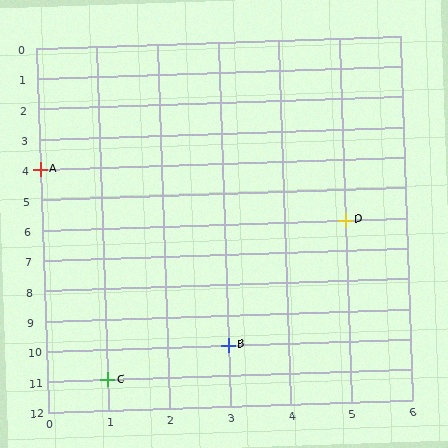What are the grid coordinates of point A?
Point A is at grid coordinates (0, 4).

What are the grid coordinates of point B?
Point B is at grid coordinates (3, 10).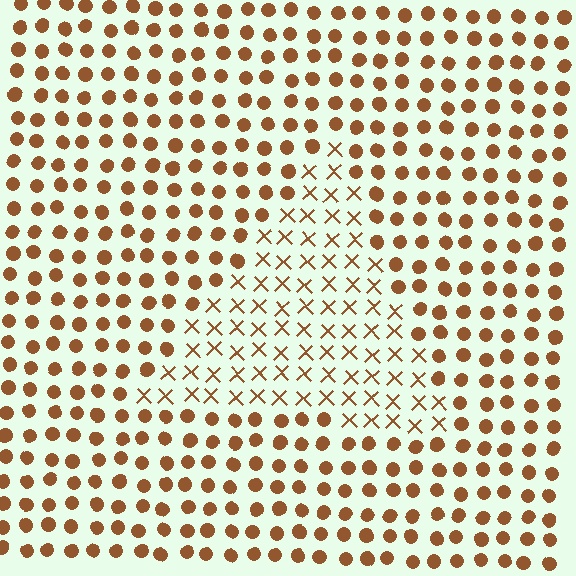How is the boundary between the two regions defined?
The boundary is defined by a change in element shape: X marks inside vs. circles outside. All elements share the same color and spacing.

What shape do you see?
I see a triangle.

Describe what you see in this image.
The image is filled with small brown elements arranged in a uniform grid. A triangle-shaped region contains X marks, while the surrounding area contains circles. The boundary is defined purely by the change in element shape.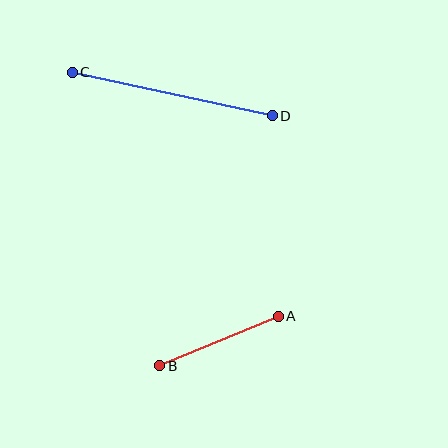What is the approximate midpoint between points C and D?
The midpoint is at approximately (172, 94) pixels.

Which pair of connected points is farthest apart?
Points C and D are farthest apart.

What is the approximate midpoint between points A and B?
The midpoint is at approximately (219, 341) pixels.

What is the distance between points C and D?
The distance is approximately 204 pixels.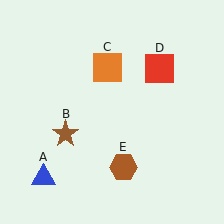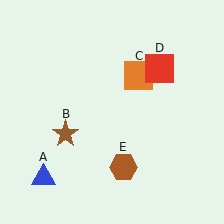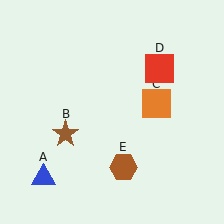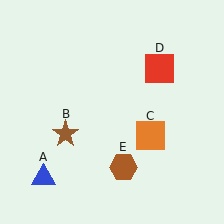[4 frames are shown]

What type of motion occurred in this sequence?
The orange square (object C) rotated clockwise around the center of the scene.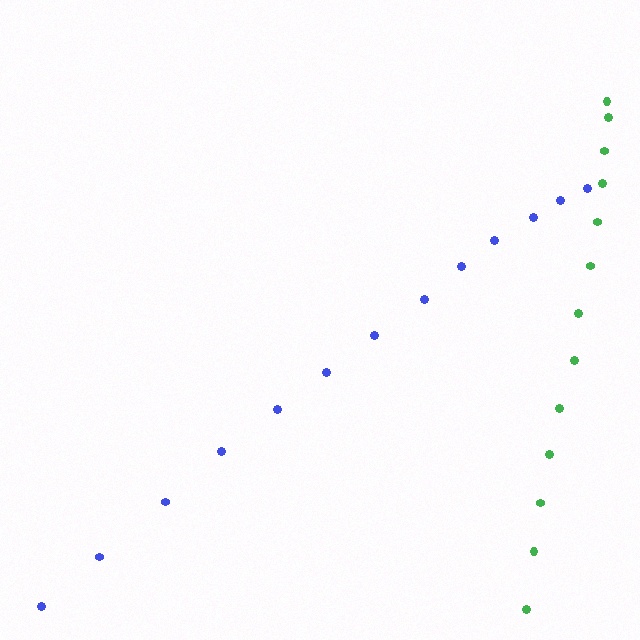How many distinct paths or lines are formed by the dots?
There are 2 distinct paths.